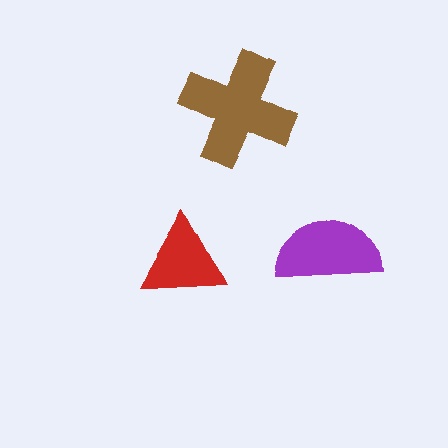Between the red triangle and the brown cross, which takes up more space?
The brown cross.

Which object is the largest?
The brown cross.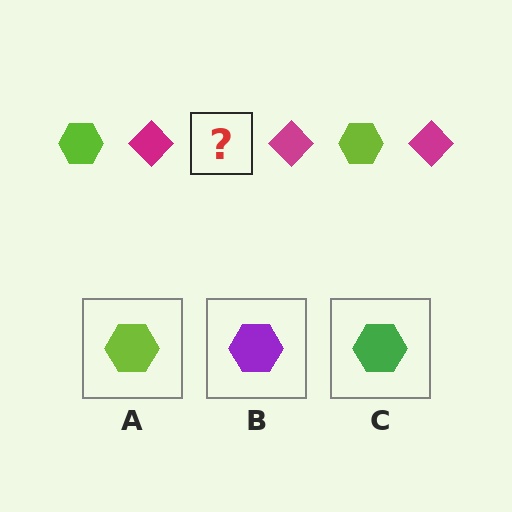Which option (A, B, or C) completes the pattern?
A.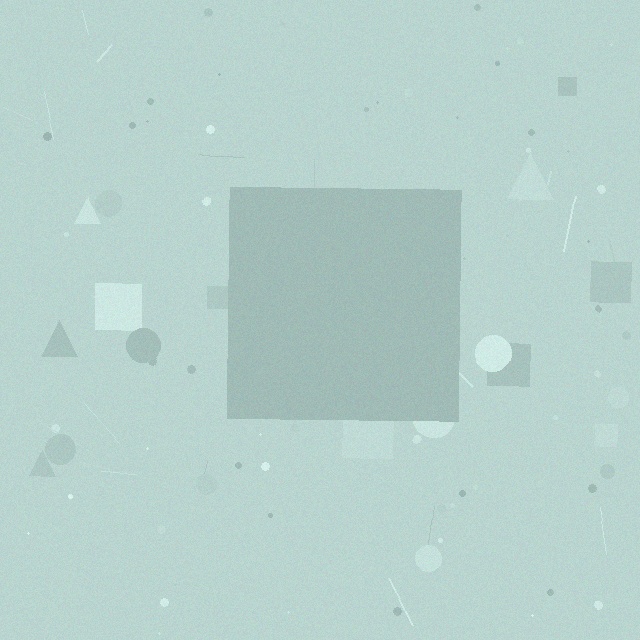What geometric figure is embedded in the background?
A square is embedded in the background.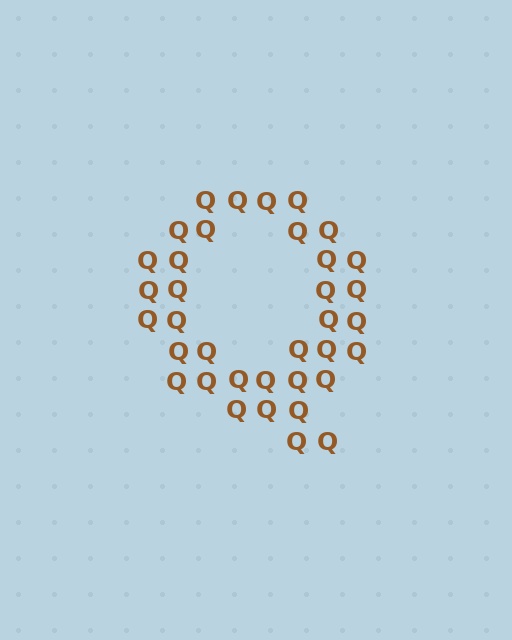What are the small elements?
The small elements are letter Q's.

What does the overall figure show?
The overall figure shows the letter Q.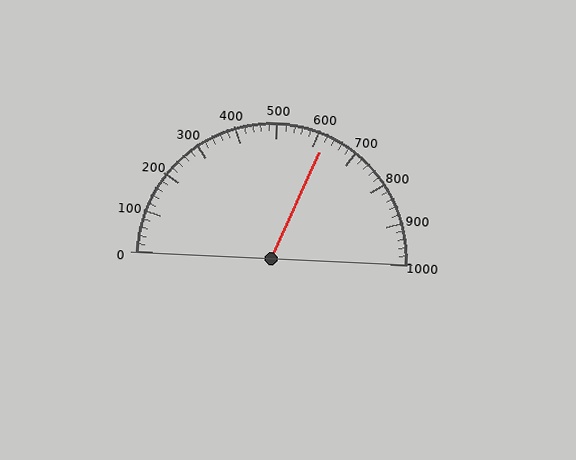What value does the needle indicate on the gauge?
The needle indicates approximately 620.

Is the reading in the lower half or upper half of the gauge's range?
The reading is in the upper half of the range (0 to 1000).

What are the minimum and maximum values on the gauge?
The gauge ranges from 0 to 1000.